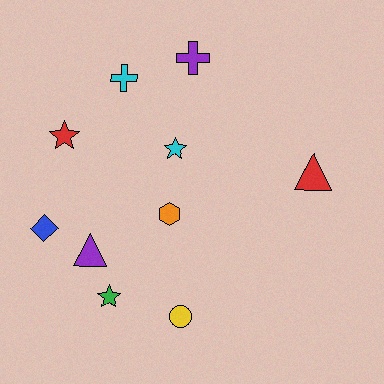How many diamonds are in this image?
There is 1 diamond.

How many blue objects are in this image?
There is 1 blue object.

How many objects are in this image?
There are 10 objects.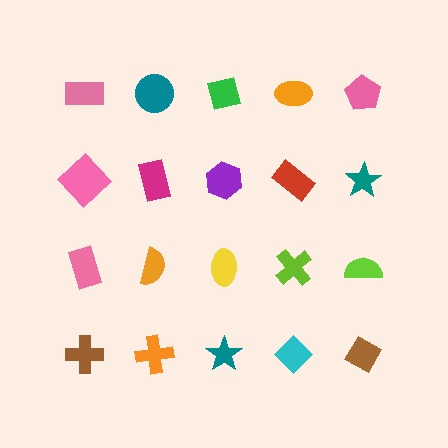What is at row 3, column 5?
A lime semicircle.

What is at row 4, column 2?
An orange cross.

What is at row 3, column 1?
A pink rectangle.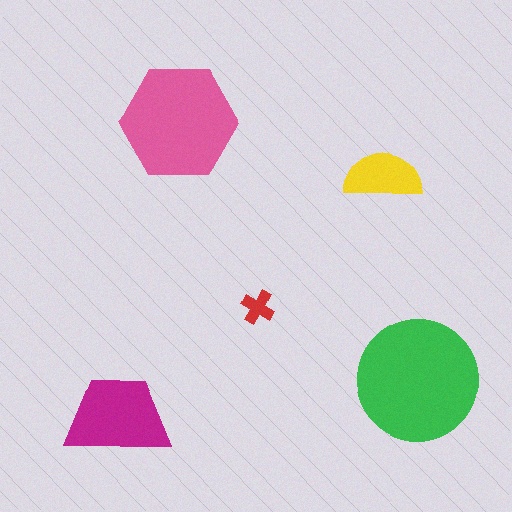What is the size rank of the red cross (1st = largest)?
5th.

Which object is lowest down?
The magenta trapezoid is bottommost.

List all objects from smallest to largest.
The red cross, the yellow semicircle, the magenta trapezoid, the pink hexagon, the green circle.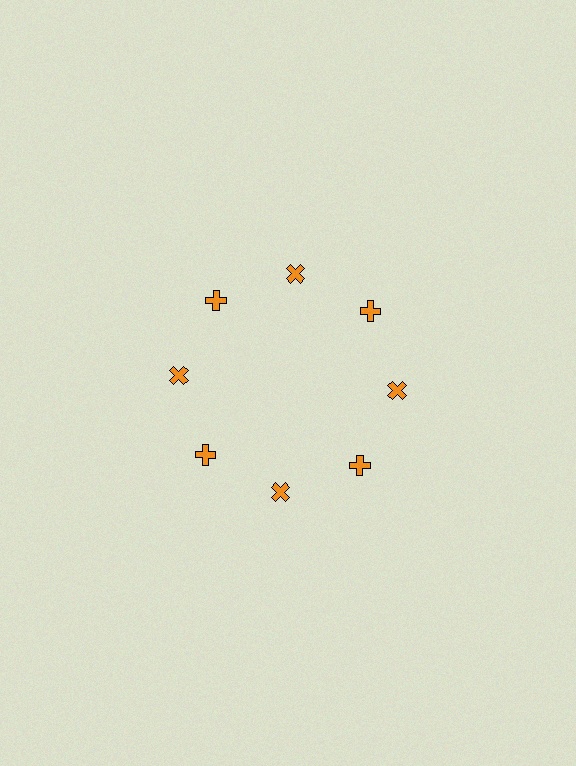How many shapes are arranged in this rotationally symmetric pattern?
There are 8 shapes, arranged in 8 groups of 1.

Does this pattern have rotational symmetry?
Yes, this pattern has 8-fold rotational symmetry. It looks the same after rotating 45 degrees around the center.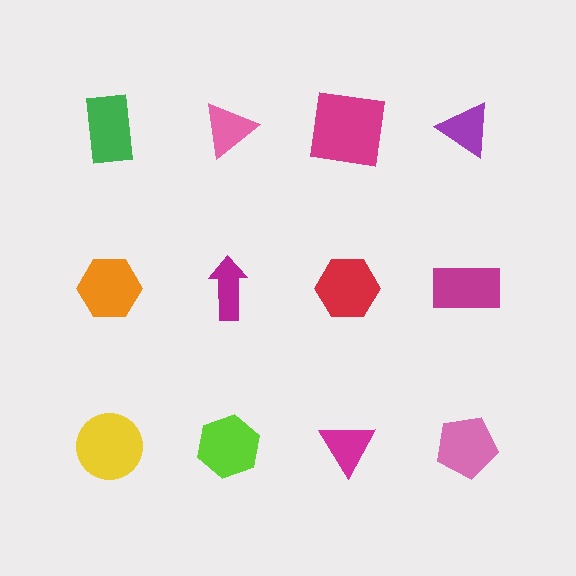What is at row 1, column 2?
A pink triangle.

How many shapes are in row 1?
4 shapes.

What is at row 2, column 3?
A red hexagon.